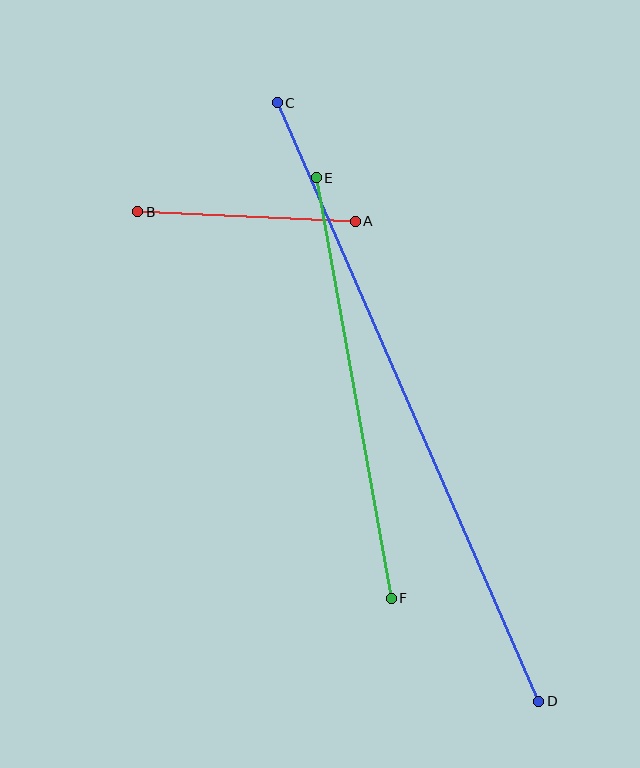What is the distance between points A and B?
The distance is approximately 218 pixels.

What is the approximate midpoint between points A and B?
The midpoint is at approximately (246, 216) pixels.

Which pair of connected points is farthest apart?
Points C and D are farthest apart.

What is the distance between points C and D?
The distance is approximately 653 pixels.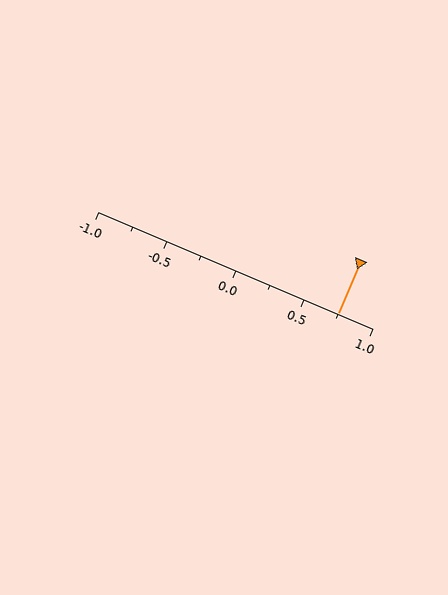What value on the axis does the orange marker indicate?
The marker indicates approximately 0.75.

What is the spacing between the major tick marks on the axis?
The major ticks are spaced 0.5 apart.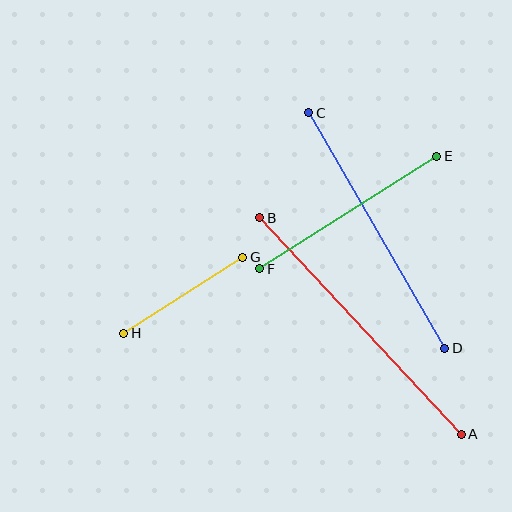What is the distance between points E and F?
The distance is approximately 210 pixels.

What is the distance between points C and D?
The distance is approximately 272 pixels.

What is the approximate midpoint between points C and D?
The midpoint is at approximately (377, 230) pixels.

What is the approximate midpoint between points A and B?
The midpoint is at approximately (361, 326) pixels.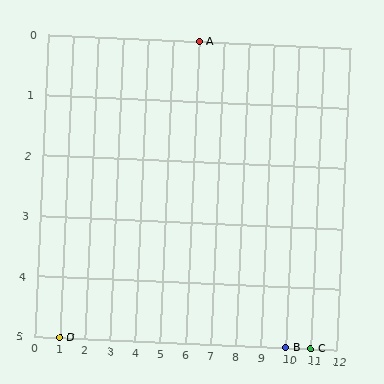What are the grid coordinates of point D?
Point D is at grid coordinates (1, 5).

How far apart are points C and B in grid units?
Points C and B are 1 column apart.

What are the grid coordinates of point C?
Point C is at grid coordinates (11, 5).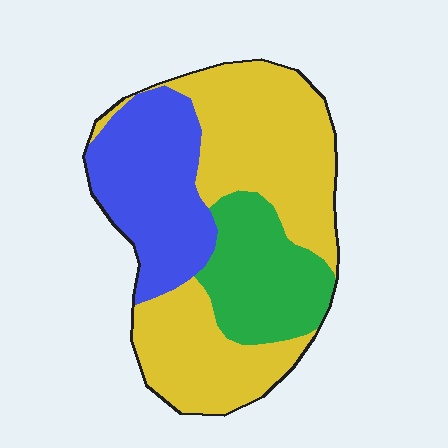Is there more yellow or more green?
Yellow.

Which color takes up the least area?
Green, at roughly 20%.